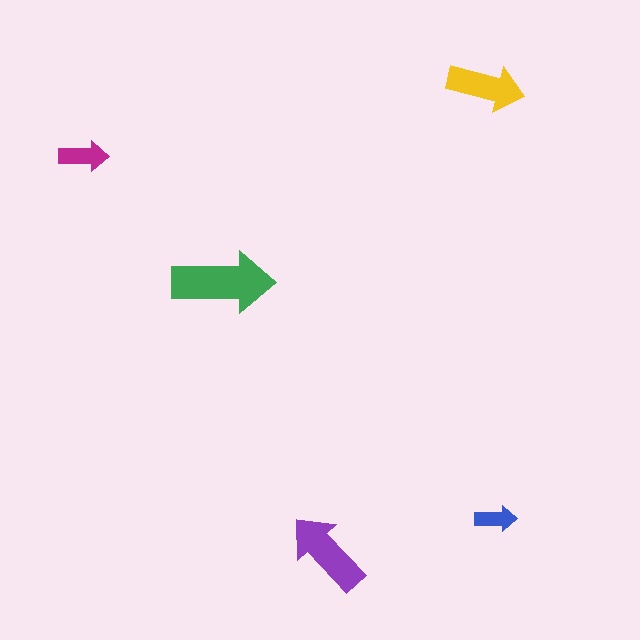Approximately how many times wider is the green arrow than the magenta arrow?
About 2 times wider.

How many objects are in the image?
There are 5 objects in the image.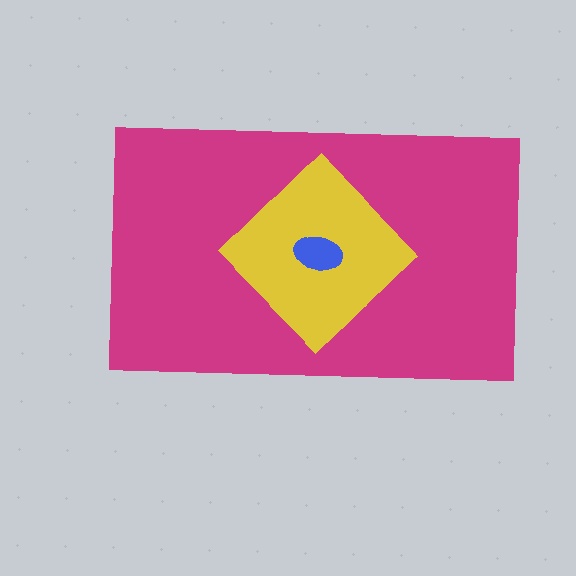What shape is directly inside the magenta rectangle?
The yellow diamond.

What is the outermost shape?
The magenta rectangle.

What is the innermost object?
The blue ellipse.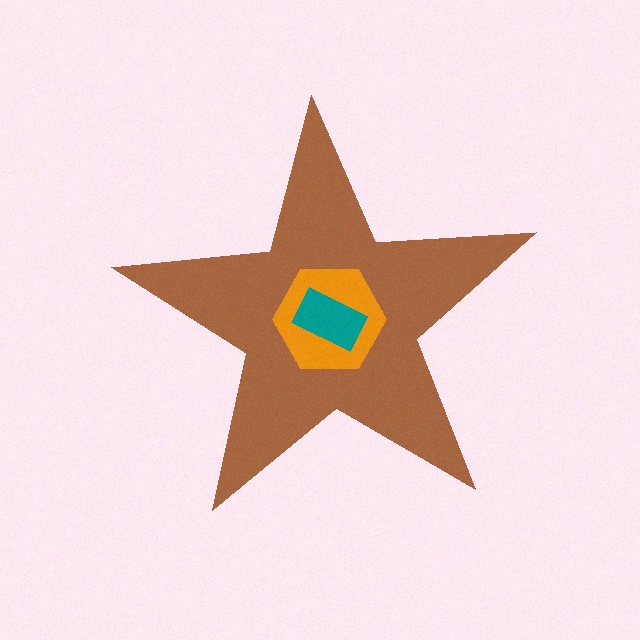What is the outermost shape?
The brown star.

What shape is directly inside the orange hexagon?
The teal rectangle.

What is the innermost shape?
The teal rectangle.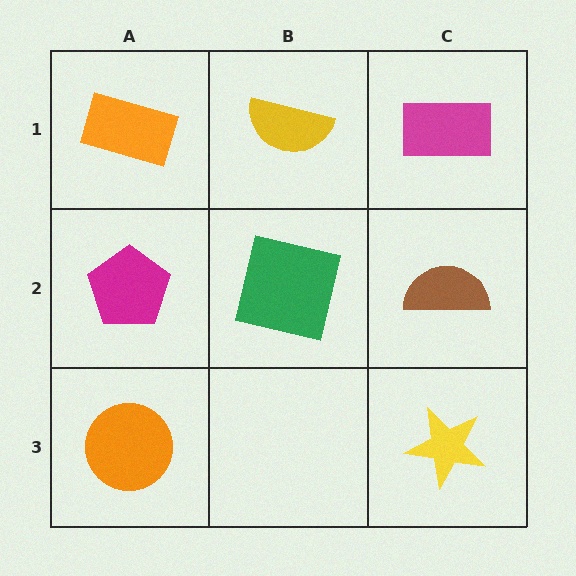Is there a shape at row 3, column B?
No, that cell is empty.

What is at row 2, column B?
A green square.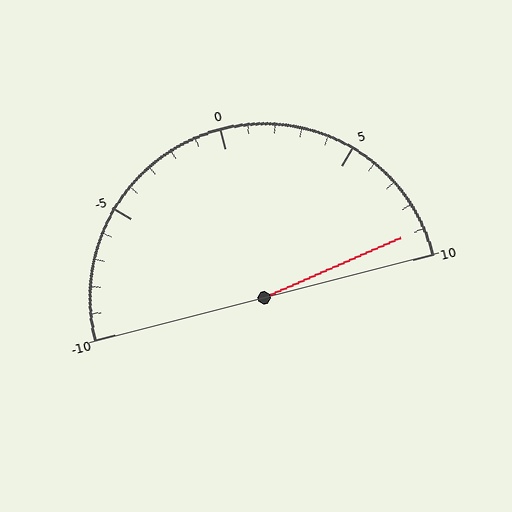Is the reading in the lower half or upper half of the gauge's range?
The reading is in the upper half of the range (-10 to 10).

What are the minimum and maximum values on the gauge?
The gauge ranges from -10 to 10.